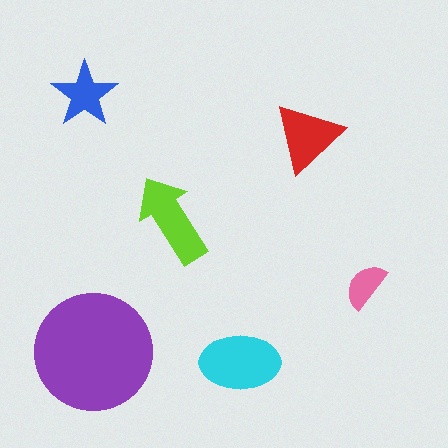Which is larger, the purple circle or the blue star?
The purple circle.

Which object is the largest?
The purple circle.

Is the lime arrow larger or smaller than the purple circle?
Smaller.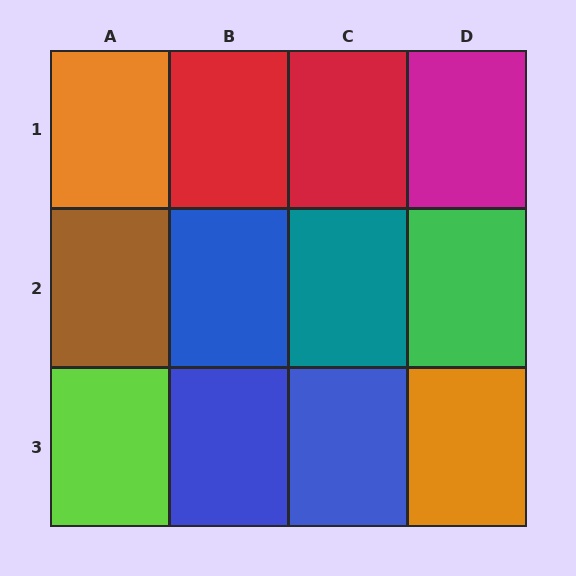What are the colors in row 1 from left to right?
Orange, red, red, magenta.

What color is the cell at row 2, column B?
Blue.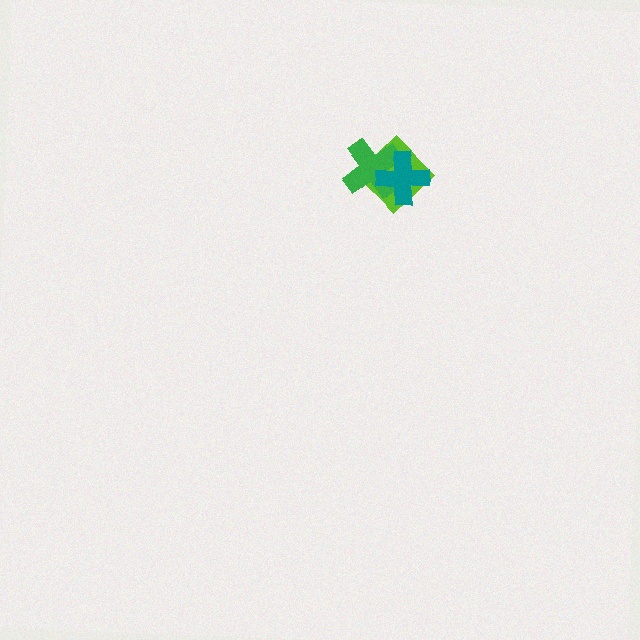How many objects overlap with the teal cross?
2 objects overlap with the teal cross.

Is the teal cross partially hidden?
No, no other shape covers it.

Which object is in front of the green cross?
The teal cross is in front of the green cross.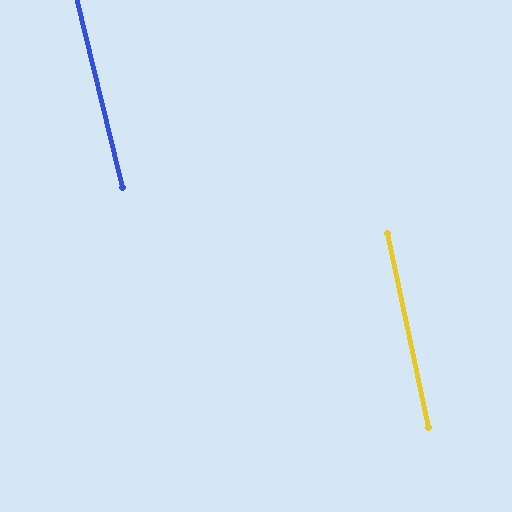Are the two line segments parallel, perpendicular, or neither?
Parallel — their directions differ by only 1.4°.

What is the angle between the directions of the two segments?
Approximately 1 degree.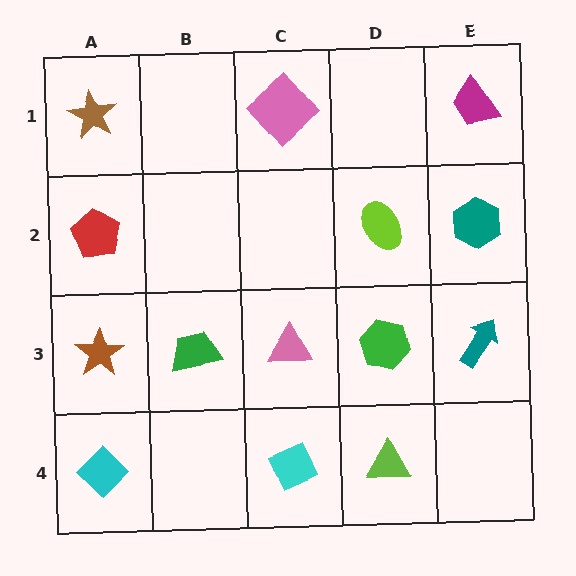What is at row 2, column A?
A red pentagon.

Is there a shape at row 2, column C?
No, that cell is empty.